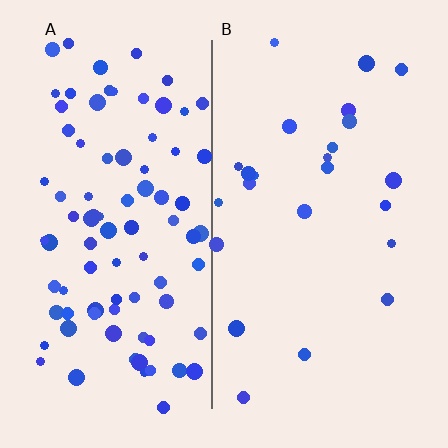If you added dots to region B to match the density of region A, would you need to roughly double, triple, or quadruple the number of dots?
Approximately quadruple.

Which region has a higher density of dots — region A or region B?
A (the left).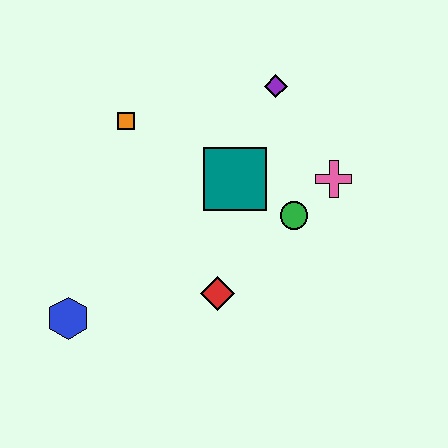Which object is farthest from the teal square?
The blue hexagon is farthest from the teal square.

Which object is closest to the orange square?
The teal square is closest to the orange square.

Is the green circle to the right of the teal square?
Yes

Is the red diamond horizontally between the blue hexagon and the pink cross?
Yes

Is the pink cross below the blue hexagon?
No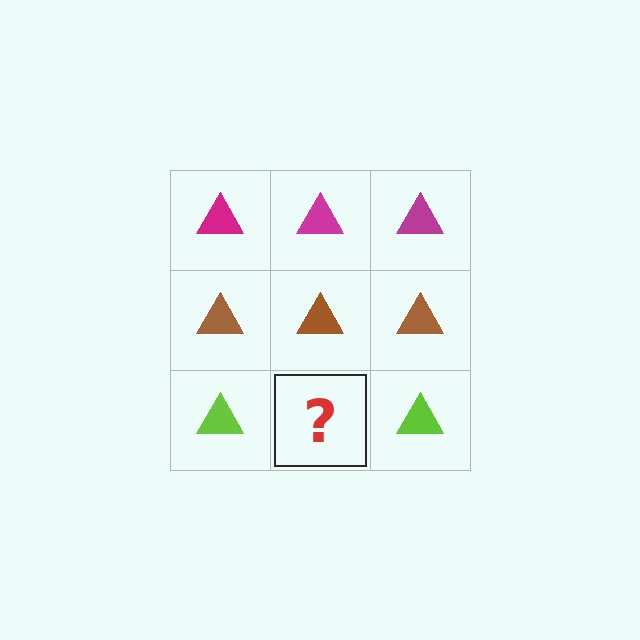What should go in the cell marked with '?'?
The missing cell should contain a lime triangle.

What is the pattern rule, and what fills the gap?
The rule is that each row has a consistent color. The gap should be filled with a lime triangle.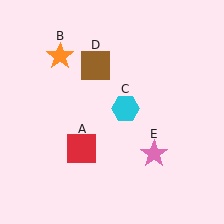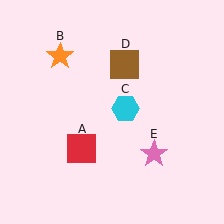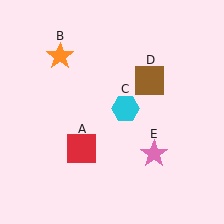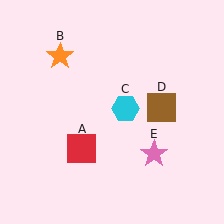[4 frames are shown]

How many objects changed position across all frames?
1 object changed position: brown square (object D).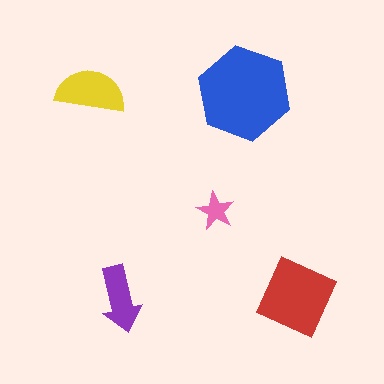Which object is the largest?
The blue hexagon.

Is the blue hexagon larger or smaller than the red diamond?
Larger.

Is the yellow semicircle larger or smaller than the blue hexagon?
Smaller.